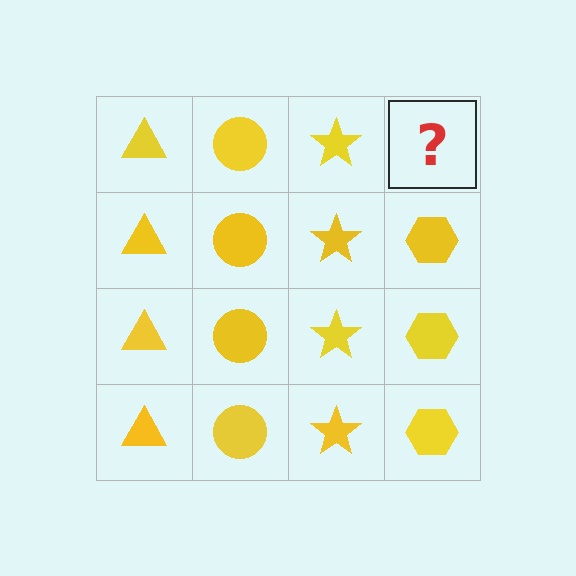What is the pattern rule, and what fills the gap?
The rule is that each column has a consistent shape. The gap should be filled with a yellow hexagon.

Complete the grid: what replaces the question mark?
The question mark should be replaced with a yellow hexagon.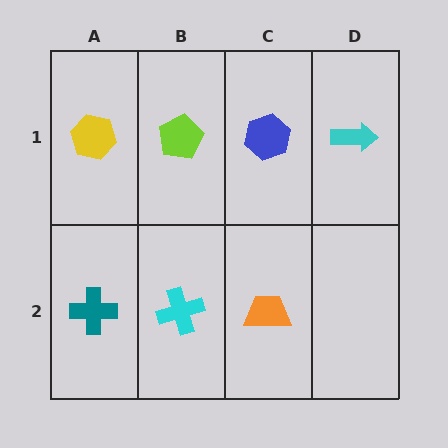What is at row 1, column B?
A lime pentagon.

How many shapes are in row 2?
3 shapes.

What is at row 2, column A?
A teal cross.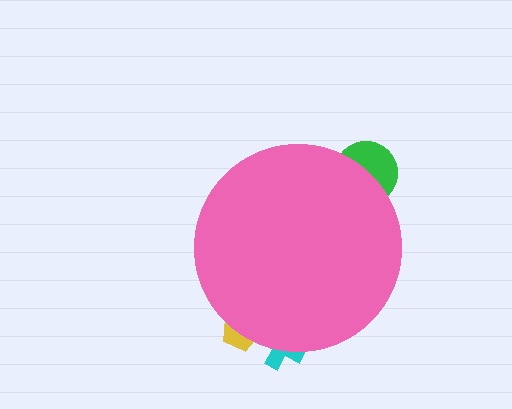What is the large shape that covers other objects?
A pink circle.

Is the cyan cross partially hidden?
Yes, the cyan cross is partially hidden behind the pink circle.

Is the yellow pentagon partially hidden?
Yes, the yellow pentagon is partially hidden behind the pink circle.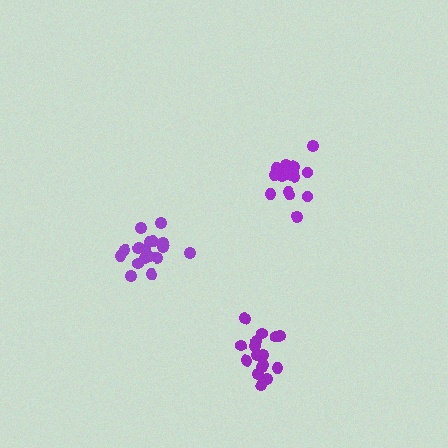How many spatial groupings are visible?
There are 3 spatial groupings.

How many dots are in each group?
Group 1: 18 dots, Group 2: 17 dots, Group 3: 17 dots (52 total).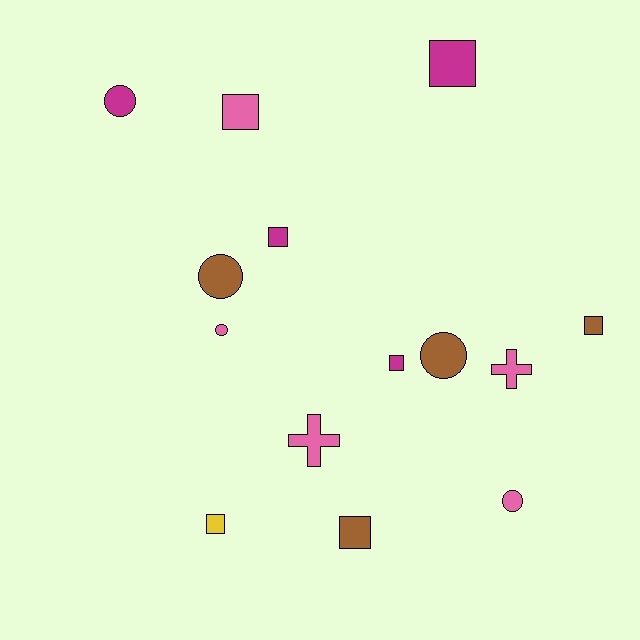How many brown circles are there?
There are 2 brown circles.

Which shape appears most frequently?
Square, with 7 objects.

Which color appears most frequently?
Pink, with 5 objects.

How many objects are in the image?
There are 14 objects.